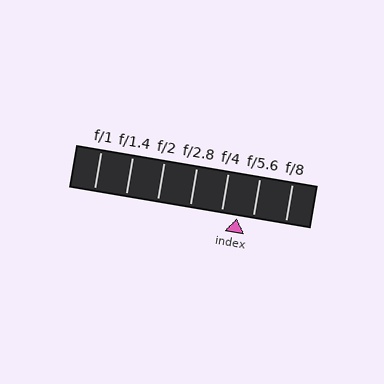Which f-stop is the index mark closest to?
The index mark is closest to f/5.6.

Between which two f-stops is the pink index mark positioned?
The index mark is between f/4 and f/5.6.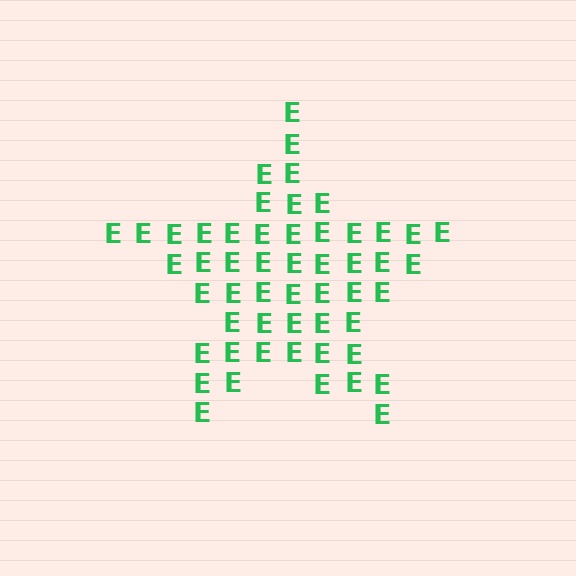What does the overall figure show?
The overall figure shows a star.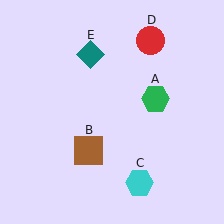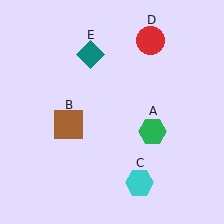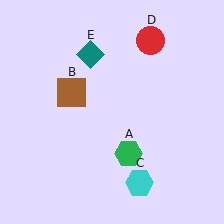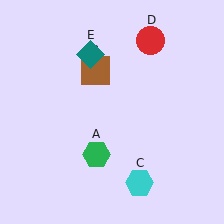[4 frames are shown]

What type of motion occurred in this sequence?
The green hexagon (object A), brown square (object B) rotated clockwise around the center of the scene.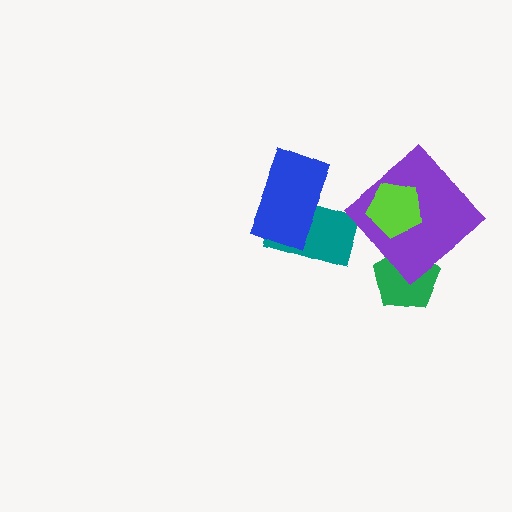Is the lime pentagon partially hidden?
No, no other shape covers it.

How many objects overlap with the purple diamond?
2 objects overlap with the purple diamond.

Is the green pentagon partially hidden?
Yes, it is partially covered by another shape.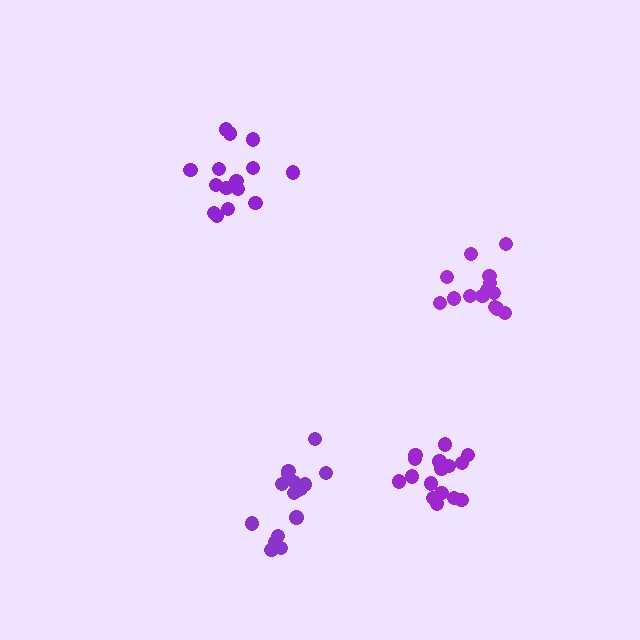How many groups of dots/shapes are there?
There are 4 groups.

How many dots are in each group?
Group 1: 16 dots, Group 2: 15 dots, Group 3: 15 dots, Group 4: 16 dots (62 total).